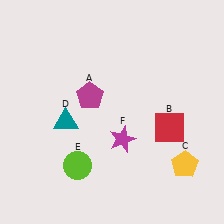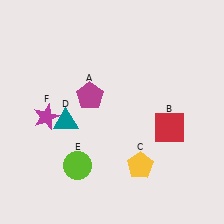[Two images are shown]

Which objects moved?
The objects that moved are: the yellow pentagon (C), the magenta star (F).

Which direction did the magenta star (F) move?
The magenta star (F) moved left.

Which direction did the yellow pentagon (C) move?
The yellow pentagon (C) moved left.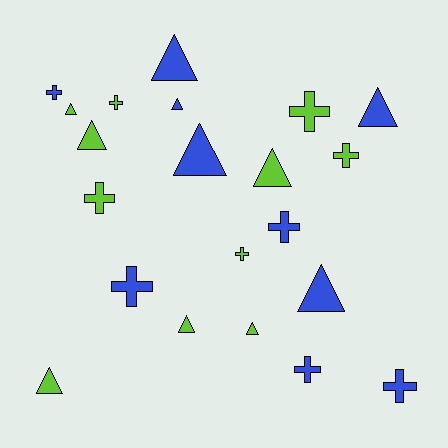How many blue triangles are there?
There are 5 blue triangles.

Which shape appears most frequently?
Triangle, with 11 objects.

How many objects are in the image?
There are 21 objects.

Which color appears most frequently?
Lime, with 11 objects.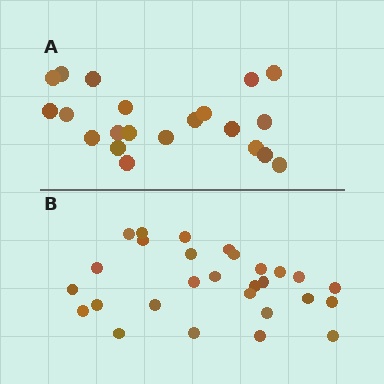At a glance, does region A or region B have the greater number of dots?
Region B (the bottom region) has more dots.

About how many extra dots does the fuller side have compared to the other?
Region B has roughly 8 or so more dots than region A.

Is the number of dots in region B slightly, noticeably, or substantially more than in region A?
Region B has noticeably more, but not dramatically so. The ratio is roughly 1.3 to 1.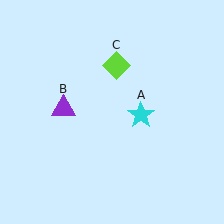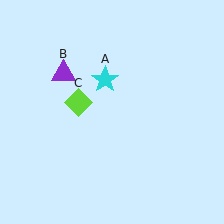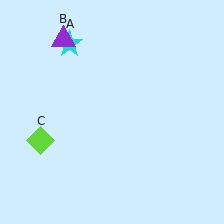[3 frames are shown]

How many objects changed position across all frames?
3 objects changed position: cyan star (object A), purple triangle (object B), lime diamond (object C).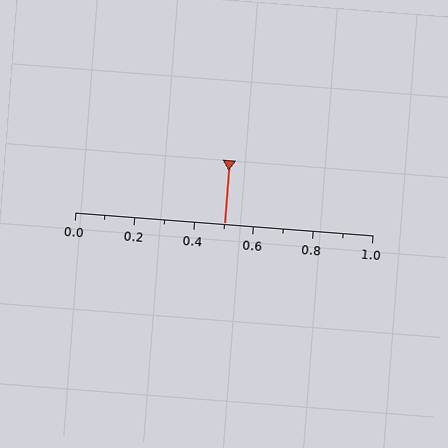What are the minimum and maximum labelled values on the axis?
The axis runs from 0.0 to 1.0.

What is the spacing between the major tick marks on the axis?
The major ticks are spaced 0.2 apart.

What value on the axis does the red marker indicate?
The marker indicates approximately 0.5.